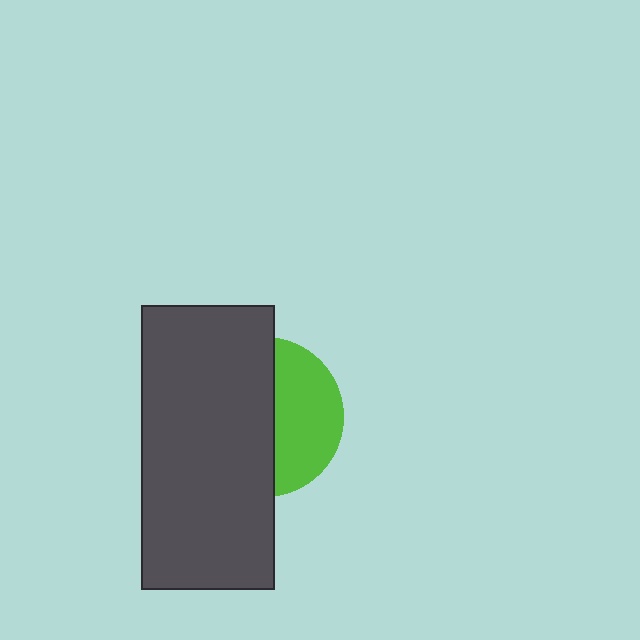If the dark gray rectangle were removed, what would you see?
You would see the complete lime circle.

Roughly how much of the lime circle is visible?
A small part of it is visible (roughly 41%).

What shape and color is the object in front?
The object in front is a dark gray rectangle.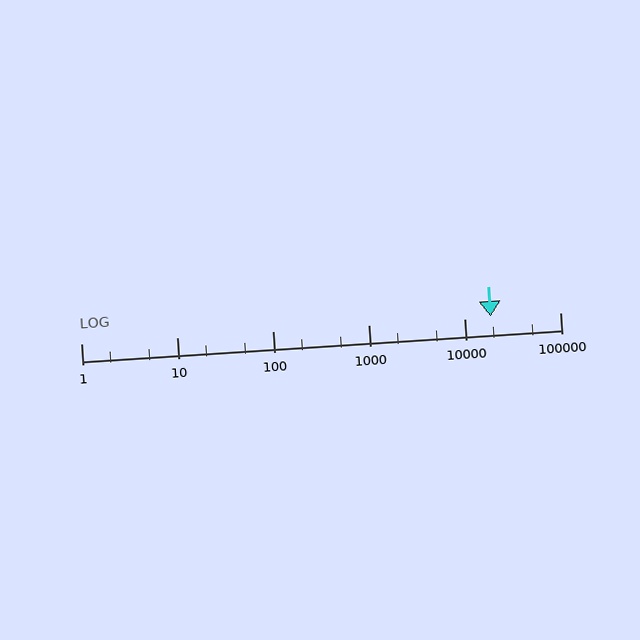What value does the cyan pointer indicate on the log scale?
The pointer indicates approximately 19000.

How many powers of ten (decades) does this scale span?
The scale spans 5 decades, from 1 to 100000.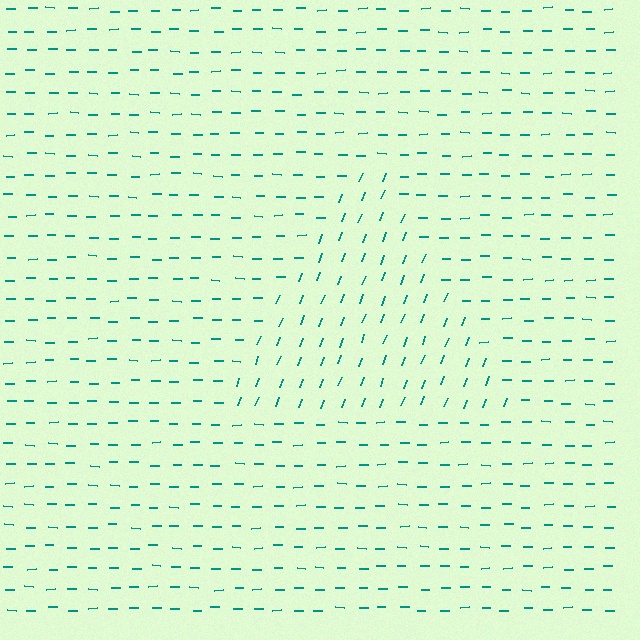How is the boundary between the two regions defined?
The boundary is defined purely by a change in line orientation (approximately 69 degrees difference). All lines are the same color and thickness.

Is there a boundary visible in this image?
Yes, there is a texture boundary formed by a change in line orientation.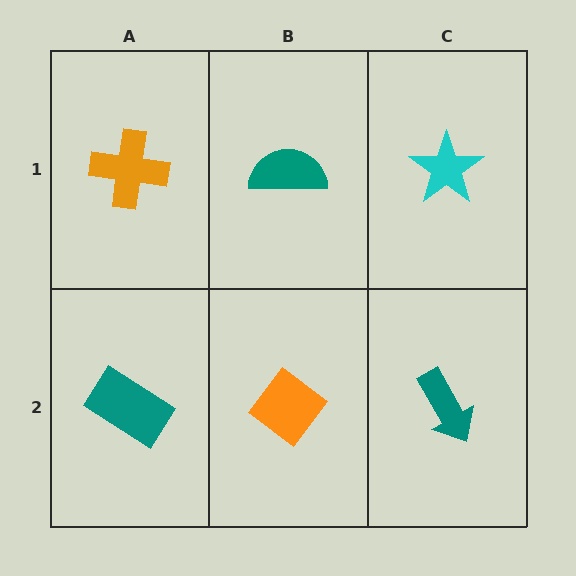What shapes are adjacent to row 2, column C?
A cyan star (row 1, column C), an orange diamond (row 2, column B).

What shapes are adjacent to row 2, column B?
A teal semicircle (row 1, column B), a teal rectangle (row 2, column A), a teal arrow (row 2, column C).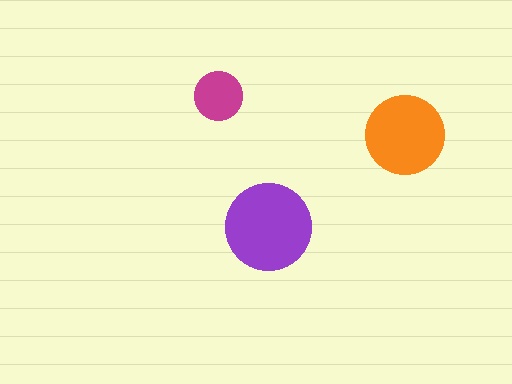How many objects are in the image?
There are 3 objects in the image.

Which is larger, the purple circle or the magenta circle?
The purple one.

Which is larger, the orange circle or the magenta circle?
The orange one.